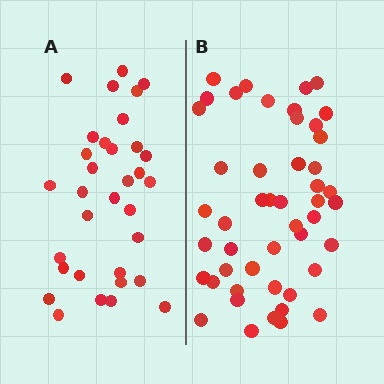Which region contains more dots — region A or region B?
Region B (the right region) has more dots.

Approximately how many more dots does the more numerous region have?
Region B has approximately 15 more dots than region A.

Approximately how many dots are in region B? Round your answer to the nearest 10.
About 50 dots. (The exact count is 48, which rounds to 50.)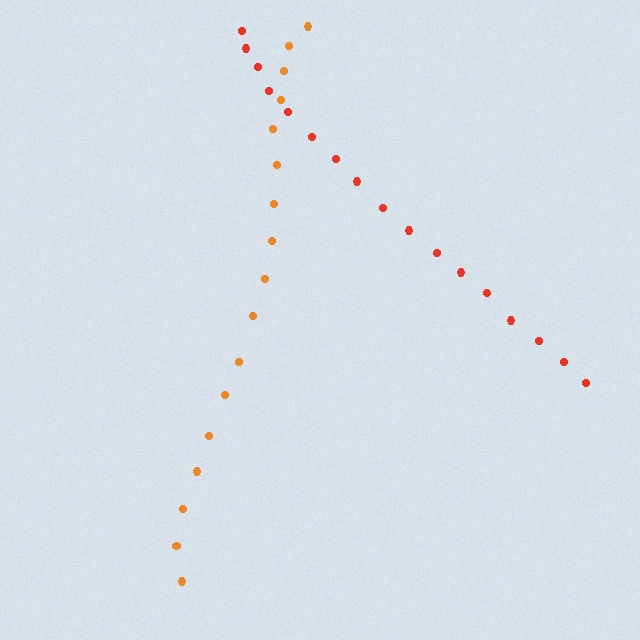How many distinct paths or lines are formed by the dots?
There are 2 distinct paths.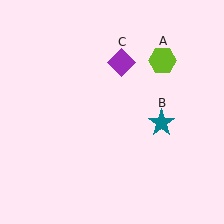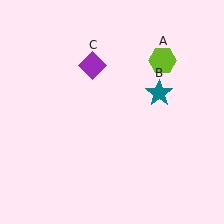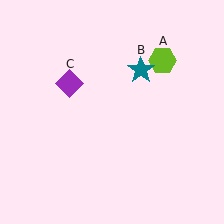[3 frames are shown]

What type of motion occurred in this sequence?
The teal star (object B), purple diamond (object C) rotated counterclockwise around the center of the scene.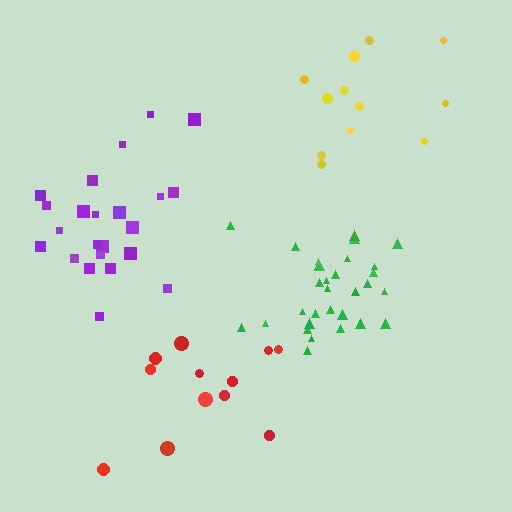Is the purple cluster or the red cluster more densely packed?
Purple.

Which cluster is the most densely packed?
Green.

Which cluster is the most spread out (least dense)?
Red.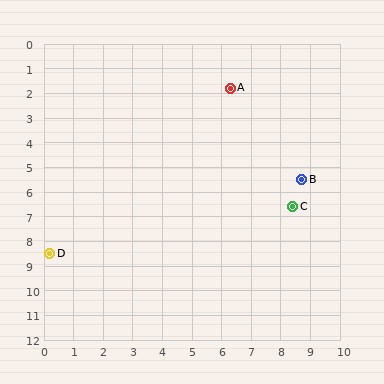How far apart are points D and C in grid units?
Points D and C are about 8.4 grid units apart.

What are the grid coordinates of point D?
Point D is at approximately (0.2, 8.5).